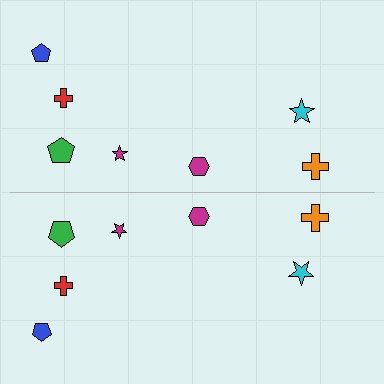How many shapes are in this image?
There are 14 shapes in this image.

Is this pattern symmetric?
Yes, this pattern has bilateral (reflection) symmetry.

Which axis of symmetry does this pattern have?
The pattern has a horizontal axis of symmetry running through the center of the image.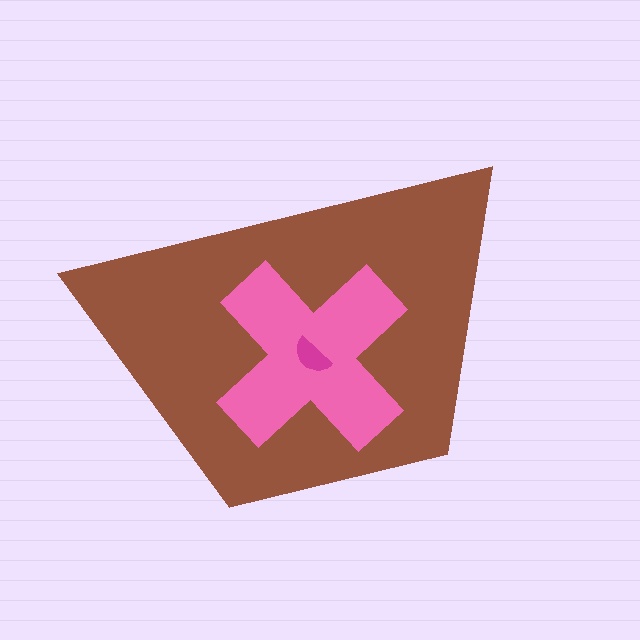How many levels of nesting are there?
3.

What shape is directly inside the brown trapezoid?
The pink cross.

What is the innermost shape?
The magenta semicircle.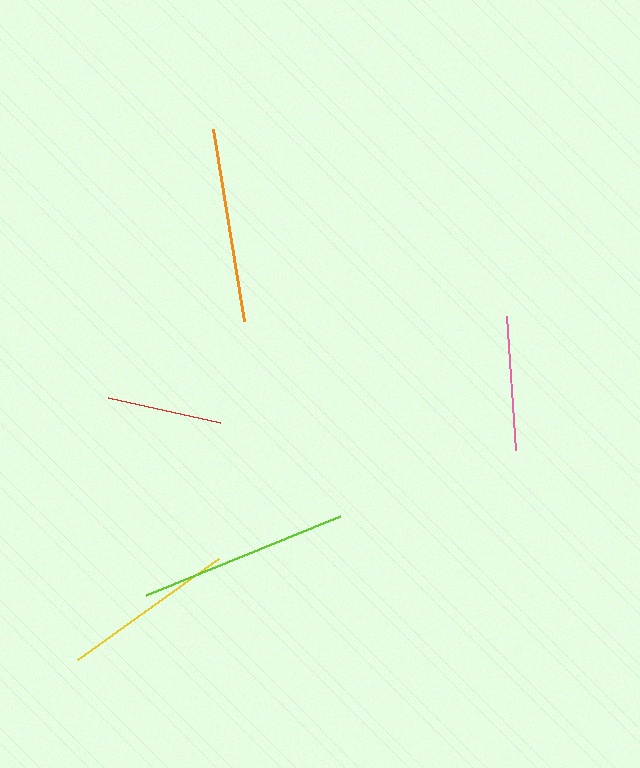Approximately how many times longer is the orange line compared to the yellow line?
The orange line is approximately 1.1 times the length of the yellow line.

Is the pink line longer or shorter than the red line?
The pink line is longer than the red line.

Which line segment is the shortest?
The red line is the shortest at approximately 115 pixels.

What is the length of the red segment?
The red segment is approximately 115 pixels long.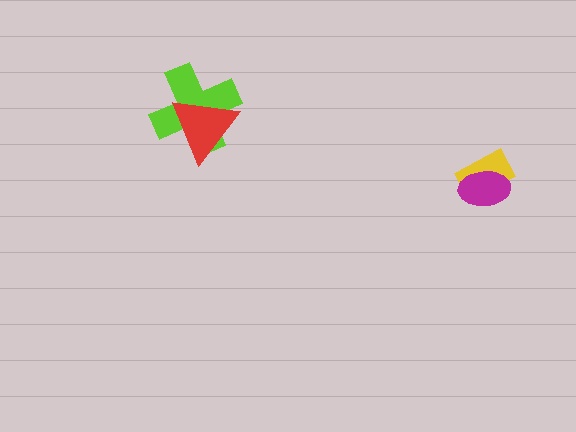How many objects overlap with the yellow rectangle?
1 object overlaps with the yellow rectangle.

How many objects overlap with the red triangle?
1 object overlaps with the red triangle.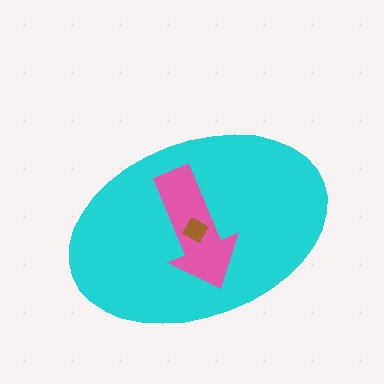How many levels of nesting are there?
3.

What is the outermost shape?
The cyan ellipse.